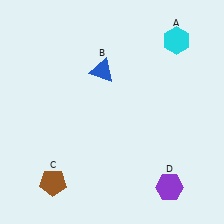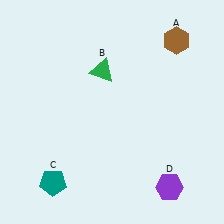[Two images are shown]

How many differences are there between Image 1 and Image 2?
There are 3 differences between the two images.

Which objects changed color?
A changed from cyan to brown. B changed from blue to green. C changed from brown to teal.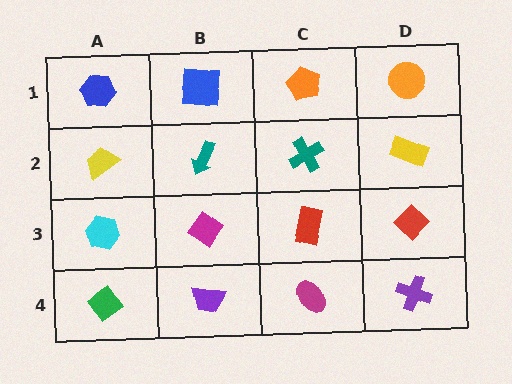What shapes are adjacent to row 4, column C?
A red rectangle (row 3, column C), a purple trapezoid (row 4, column B), a purple cross (row 4, column D).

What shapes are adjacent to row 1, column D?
A yellow rectangle (row 2, column D), an orange pentagon (row 1, column C).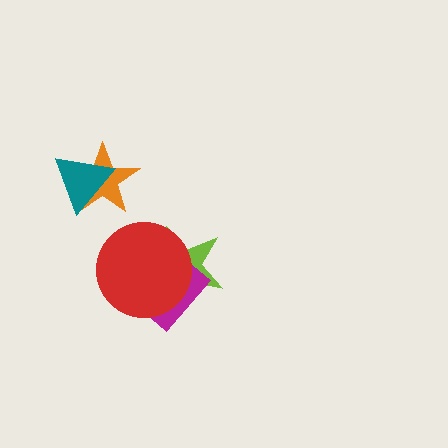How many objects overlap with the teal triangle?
1 object overlaps with the teal triangle.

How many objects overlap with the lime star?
2 objects overlap with the lime star.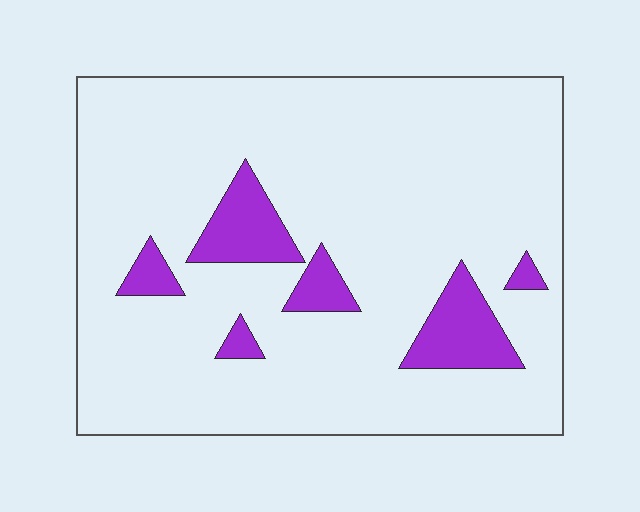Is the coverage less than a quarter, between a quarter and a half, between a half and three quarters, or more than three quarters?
Less than a quarter.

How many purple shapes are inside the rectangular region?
6.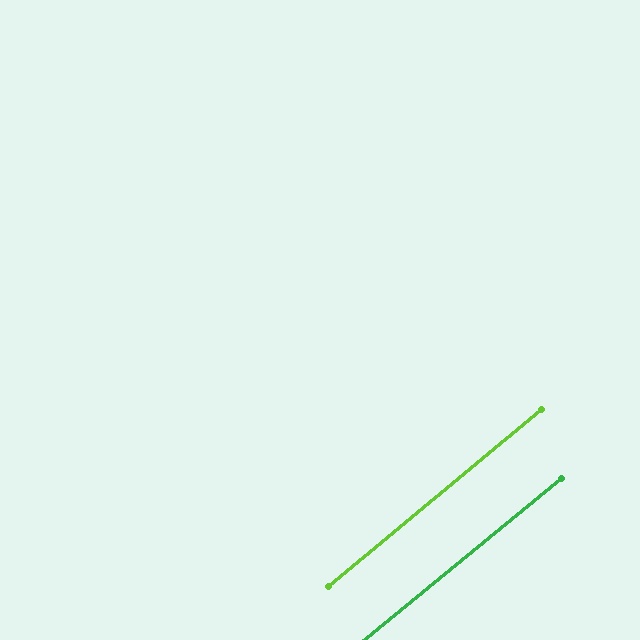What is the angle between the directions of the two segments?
Approximately 0 degrees.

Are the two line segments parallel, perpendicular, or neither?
Parallel — their directions differ by only 0.4°.